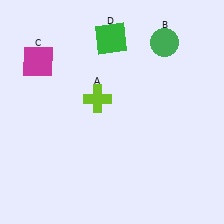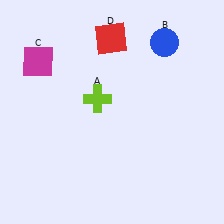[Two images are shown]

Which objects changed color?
B changed from green to blue. D changed from green to red.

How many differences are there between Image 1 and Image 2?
There are 2 differences between the two images.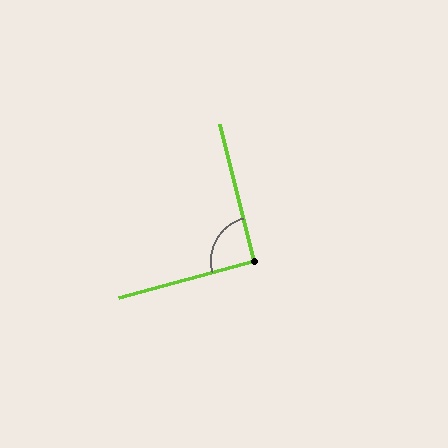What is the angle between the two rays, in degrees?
Approximately 91 degrees.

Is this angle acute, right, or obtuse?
It is approximately a right angle.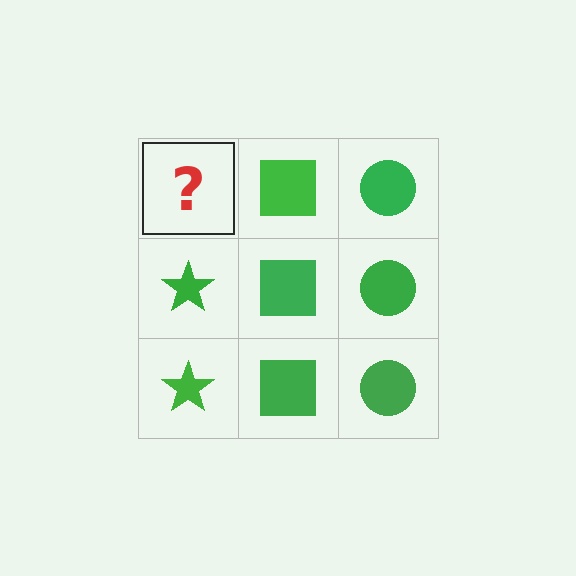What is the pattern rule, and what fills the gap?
The rule is that each column has a consistent shape. The gap should be filled with a green star.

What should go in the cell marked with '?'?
The missing cell should contain a green star.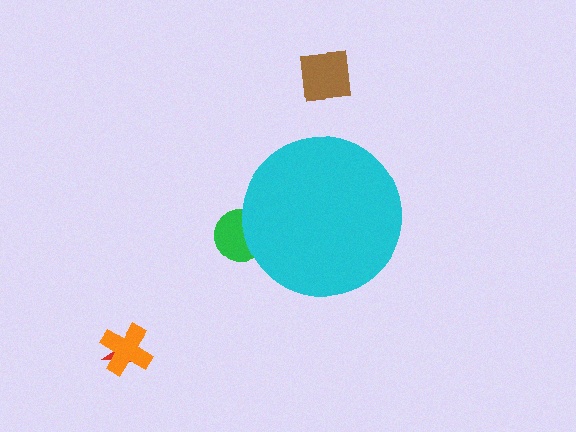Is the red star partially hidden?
No, the red star is fully visible.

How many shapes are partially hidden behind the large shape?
1 shape is partially hidden.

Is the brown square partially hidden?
No, the brown square is fully visible.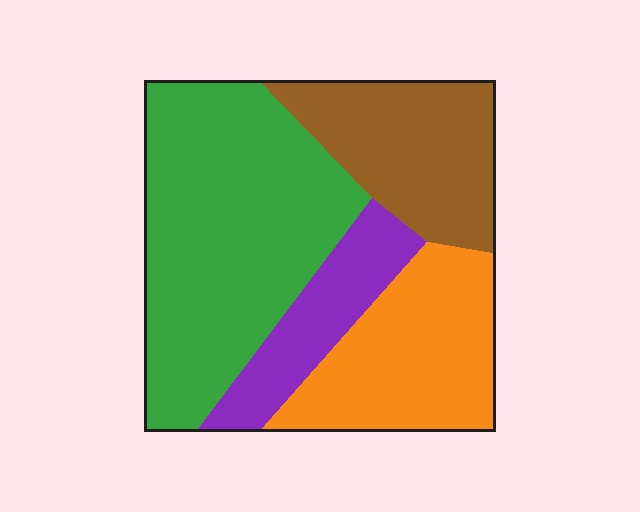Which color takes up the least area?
Purple, at roughly 15%.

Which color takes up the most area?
Green, at roughly 45%.